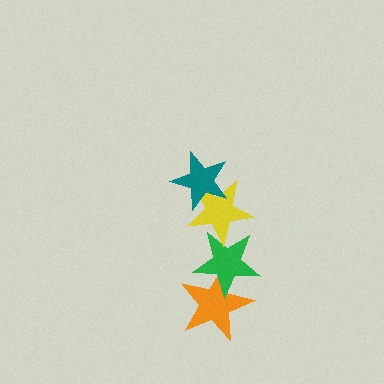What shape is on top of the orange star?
The green star is on top of the orange star.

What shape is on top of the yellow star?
The teal star is on top of the yellow star.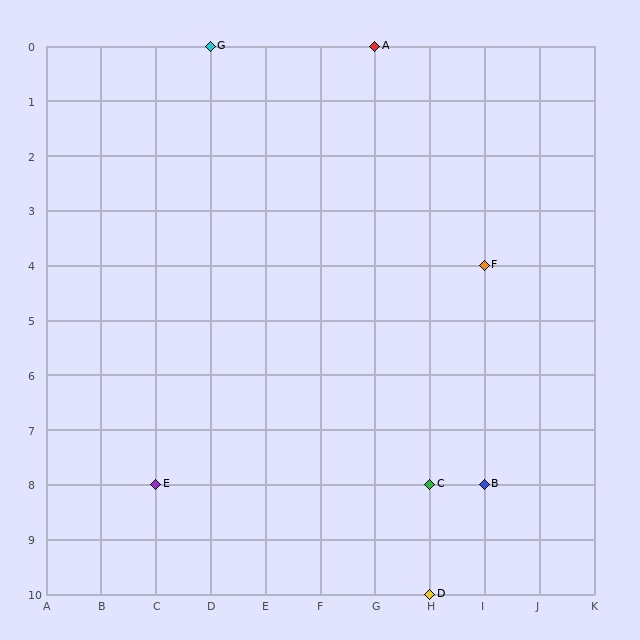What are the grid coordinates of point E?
Point E is at grid coordinates (C, 8).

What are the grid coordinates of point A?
Point A is at grid coordinates (G, 0).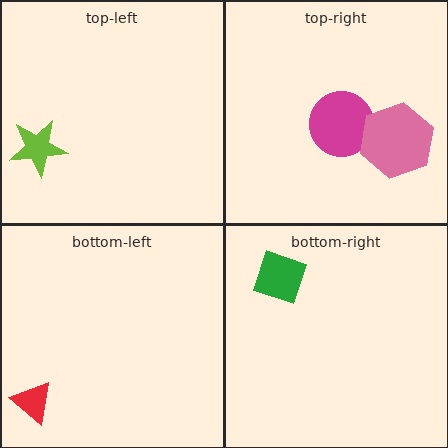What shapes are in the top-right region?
The magenta circle, the pink hexagon.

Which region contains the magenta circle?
The top-right region.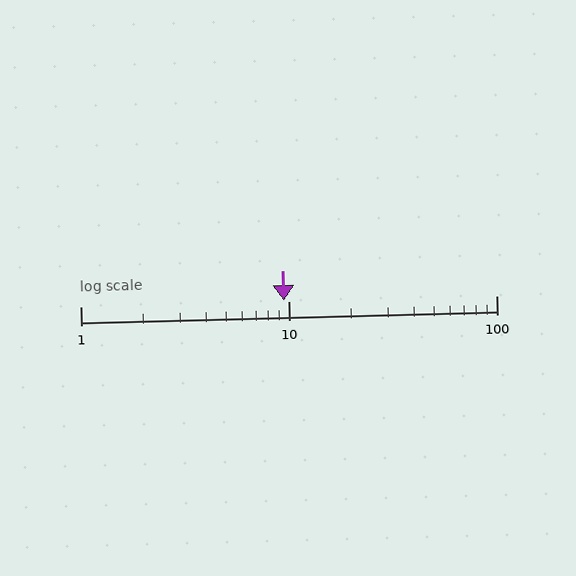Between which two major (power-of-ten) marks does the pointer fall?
The pointer is between 1 and 10.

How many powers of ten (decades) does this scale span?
The scale spans 2 decades, from 1 to 100.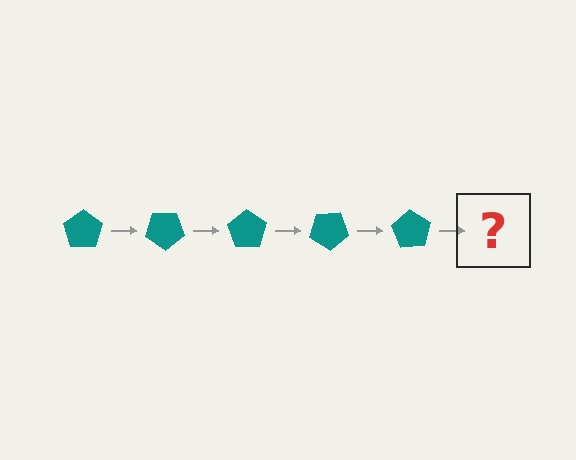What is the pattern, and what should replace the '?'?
The pattern is that the pentagon rotates 35 degrees each step. The '?' should be a teal pentagon rotated 175 degrees.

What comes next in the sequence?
The next element should be a teal pentagon rotated 175 degrees.